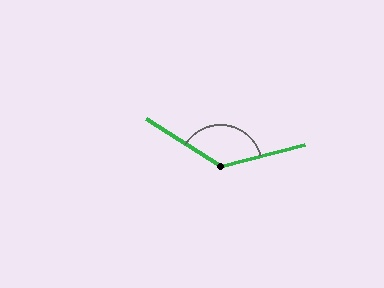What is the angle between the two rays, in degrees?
Approximately 133 degrees.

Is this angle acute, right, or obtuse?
It is obtuse.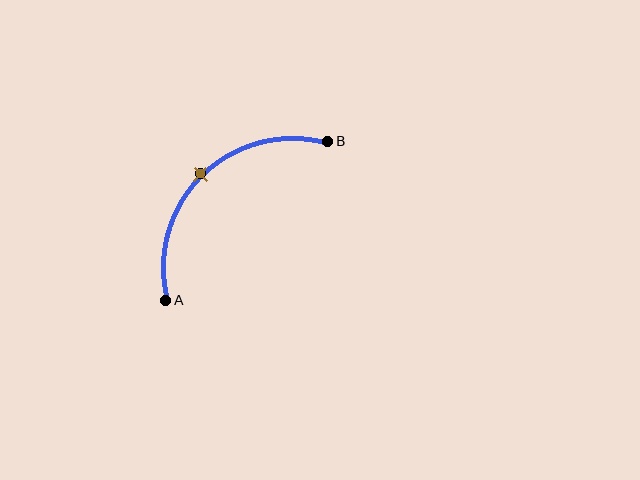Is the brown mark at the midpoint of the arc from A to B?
Yes. The brown mark lies on the arc at equal arc-length from both A and B — it is the arc midpoint.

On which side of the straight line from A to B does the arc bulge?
The arc bulges above and to the left of the straight line connecting A and B.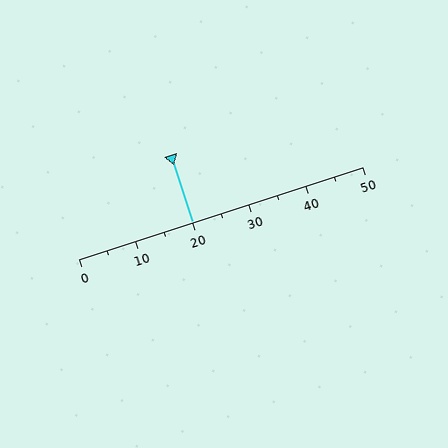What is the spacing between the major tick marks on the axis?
The major ticks are spaced 10 apart.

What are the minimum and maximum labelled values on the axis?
The axis runs from 0 to 50.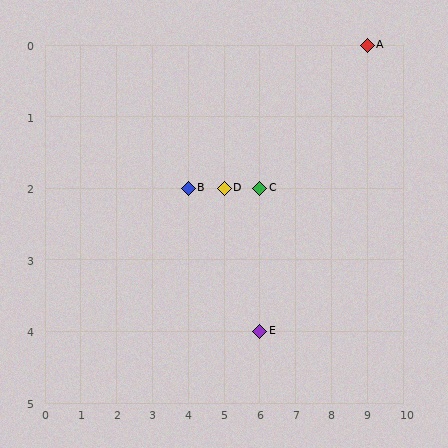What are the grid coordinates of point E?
Point E is at grid coordinates (6, 4).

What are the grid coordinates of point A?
Point A is at grid coordinates (9, 0).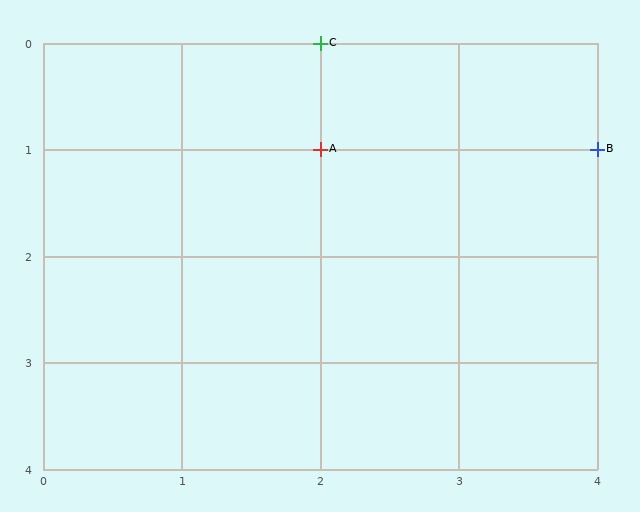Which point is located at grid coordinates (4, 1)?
Point B is at (4, 1).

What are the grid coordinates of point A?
Point A is at grid coordinates (2, 1).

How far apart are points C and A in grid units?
Points C and A are 1 row apart.